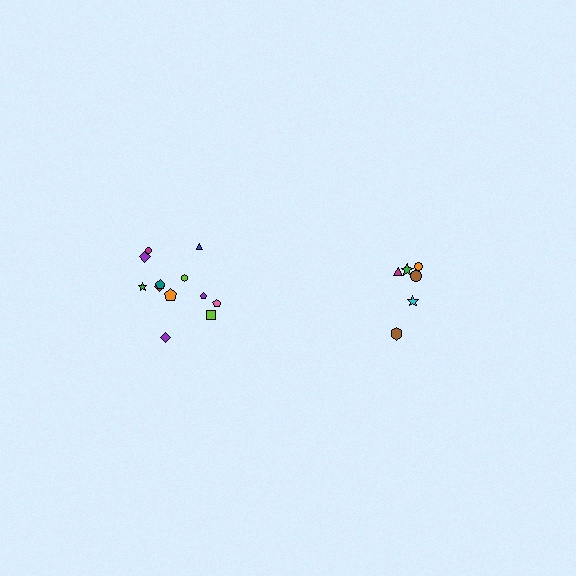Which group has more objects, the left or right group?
The left group.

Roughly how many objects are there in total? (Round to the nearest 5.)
Roughly 20 objects in total.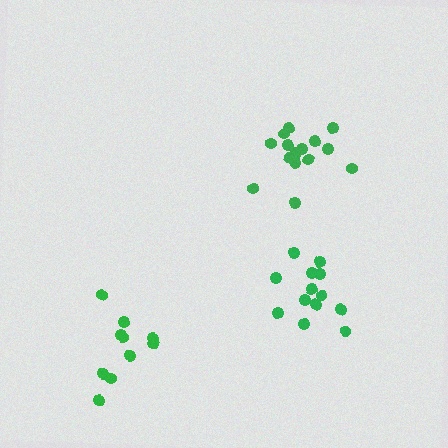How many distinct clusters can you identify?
There are 3 distinct clusters.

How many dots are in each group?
Group 1: 13 dots, Group 2: 15 dots, Group 3: 10 dots (38 total).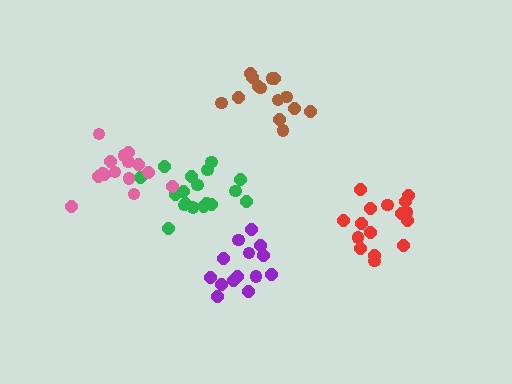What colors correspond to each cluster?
The clusters are colored: purple, green, pink, red, brown.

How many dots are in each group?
Group 1: 14 dots, Group 2: 18 dots, Group 3: 16 dots, Group 4: 16 dots, Group 5: 14 dots (78 total).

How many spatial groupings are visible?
There are 5 spatial groupings.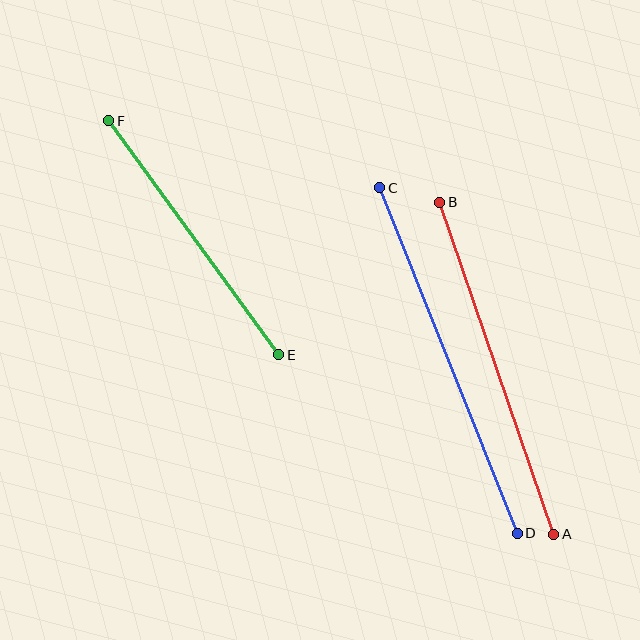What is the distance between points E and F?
The distance is approximately 289 pixels.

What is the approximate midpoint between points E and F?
The midpoint is at approximately (194, 238) pixels.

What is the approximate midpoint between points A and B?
The midpoint is at approximately (497, 368) pixels.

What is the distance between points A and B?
The distance is approximately 351 pixels.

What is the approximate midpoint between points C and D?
The midpoint is at approximately (448, 361) pixels.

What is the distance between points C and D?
The distance is approximately 372 pixels.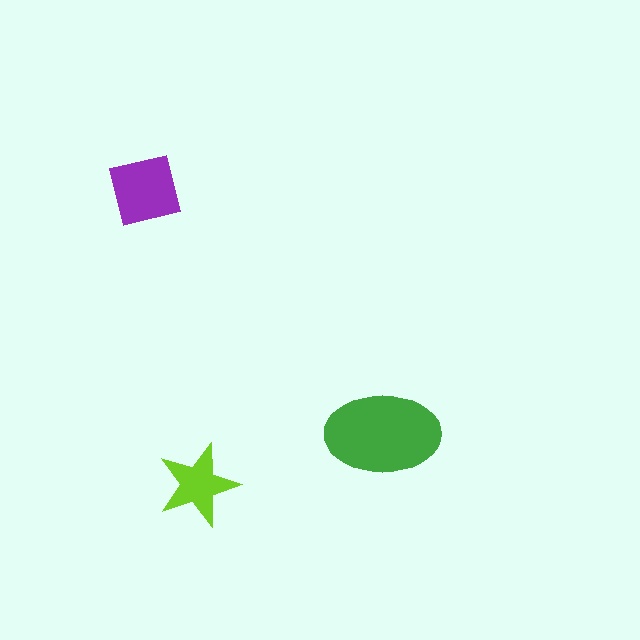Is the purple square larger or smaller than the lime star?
Larger.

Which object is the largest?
The green ellipse.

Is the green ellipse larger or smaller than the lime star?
Larger.